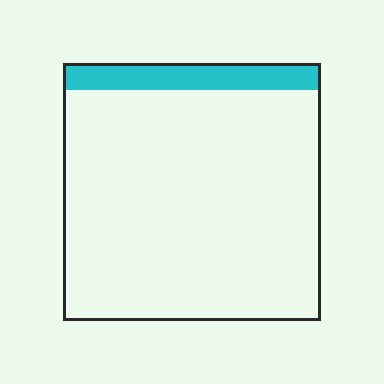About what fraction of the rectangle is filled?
About one tenth (1/10).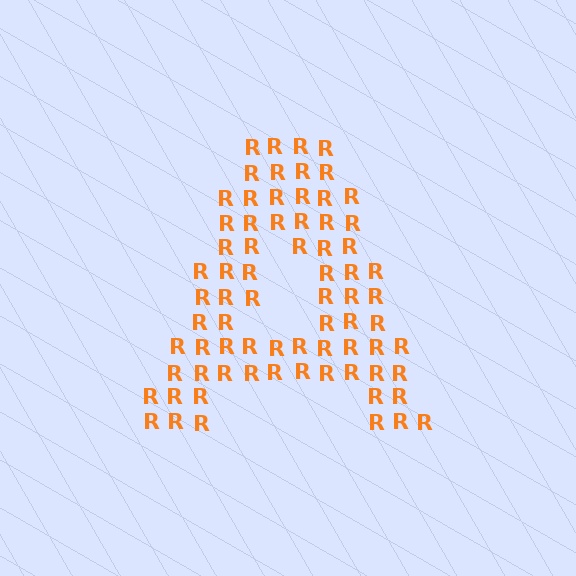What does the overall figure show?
The overall figure shows the letter A.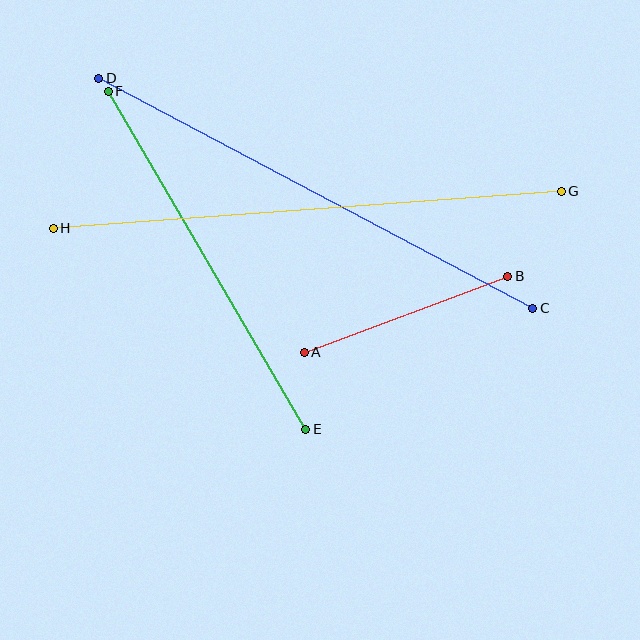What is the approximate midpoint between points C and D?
The midpoint is at approximately (316, 193) pixels.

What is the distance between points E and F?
The distance is approximately 392 pixels.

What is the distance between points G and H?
The distance is approximately 509 pixels.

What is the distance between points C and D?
The distance is approximately 491 pixels.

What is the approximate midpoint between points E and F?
The midpoint is at approximately (207, 260) pixels.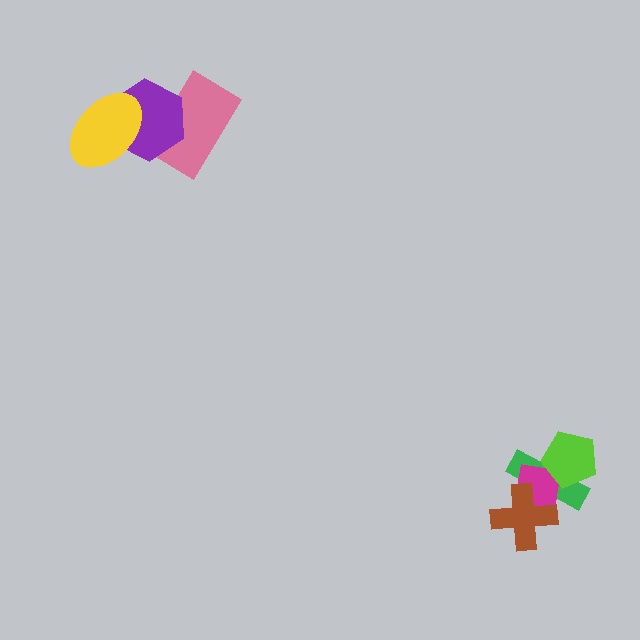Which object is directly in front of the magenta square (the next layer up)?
The brown cross is directly in front of the magenta square.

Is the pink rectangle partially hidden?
Yes, it is partially covered by another shape.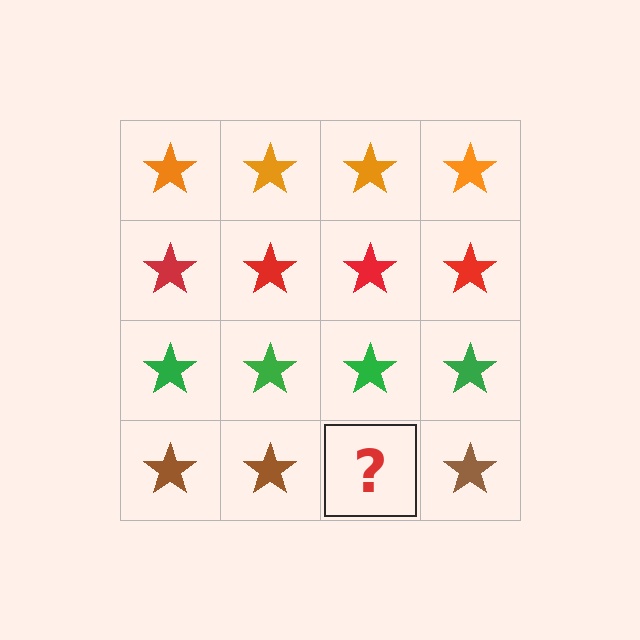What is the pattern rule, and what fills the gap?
The rule is that each row has a consistent color. The gap should be filled with a brown star.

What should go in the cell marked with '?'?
The missing cell should contain a brown star.